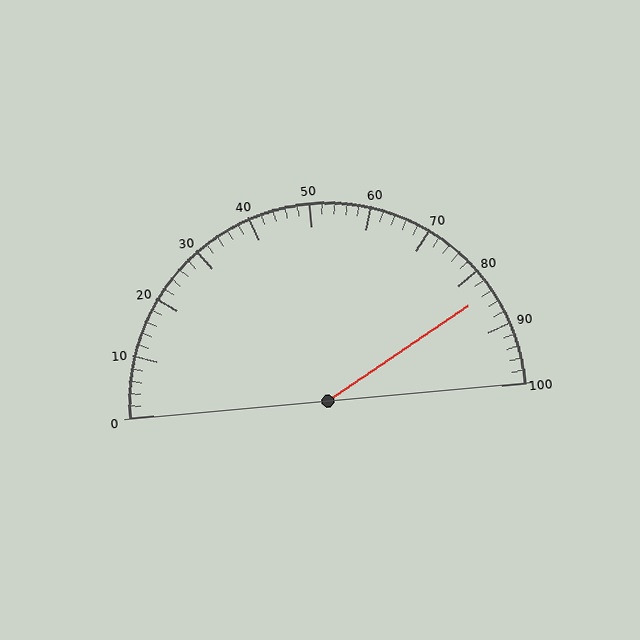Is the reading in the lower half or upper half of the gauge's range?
The reading is in the upper half of the range (0 to 100).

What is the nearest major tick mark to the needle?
The nearest major tick mark is 80.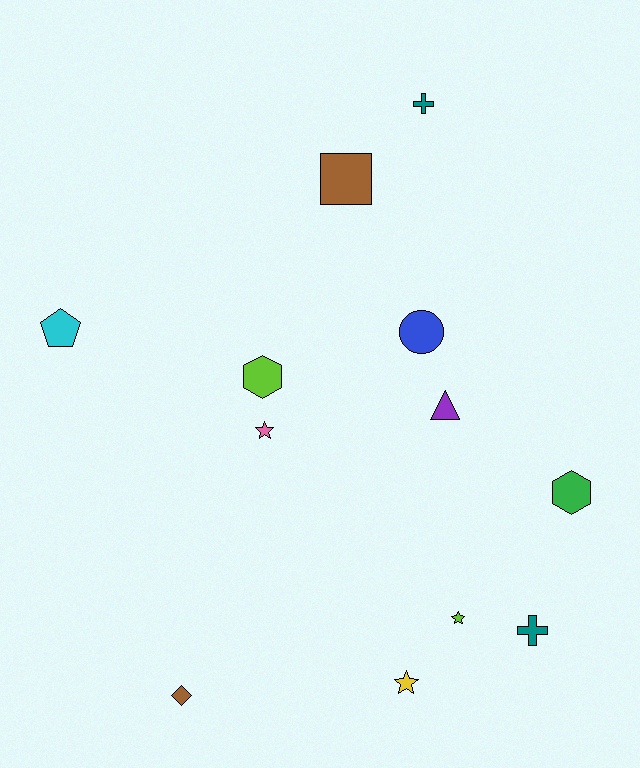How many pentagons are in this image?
There is 1 pentagon.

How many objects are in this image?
There are 12 objects.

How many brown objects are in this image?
There are 2 brown objects.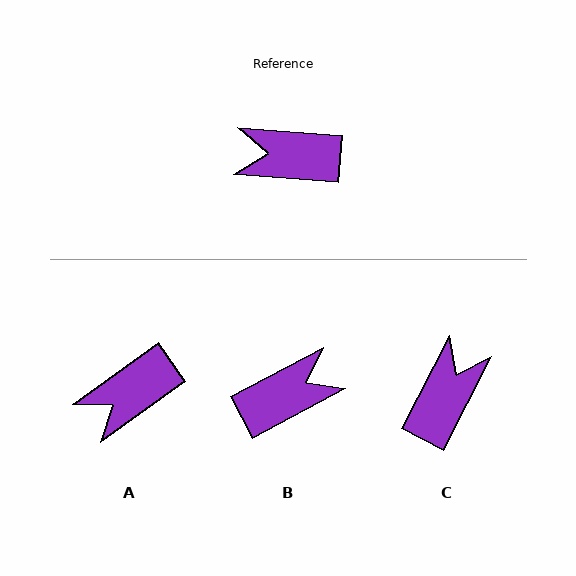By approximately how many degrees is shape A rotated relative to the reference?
Approximately 40 degrees counter-clockwise.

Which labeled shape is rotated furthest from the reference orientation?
B, about 148 degrees away.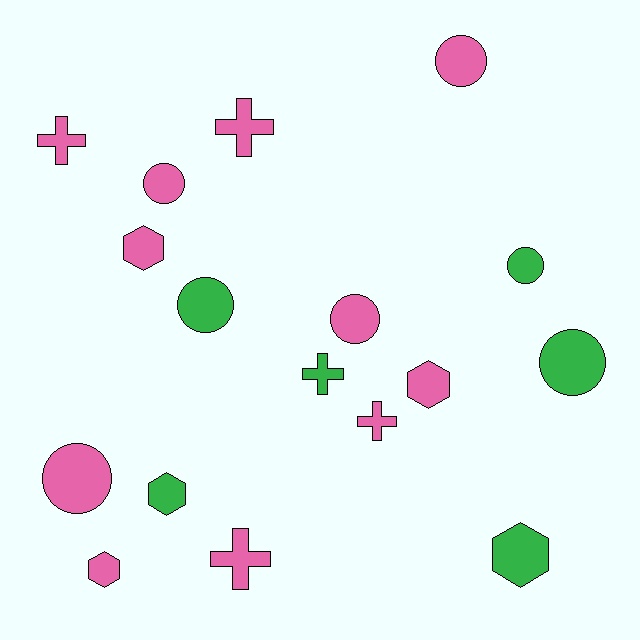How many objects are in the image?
There are 17 objects.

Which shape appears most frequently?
Circle, with 7 objects.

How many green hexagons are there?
There are 2 green hexagons.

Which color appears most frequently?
Pink, with 11 objects.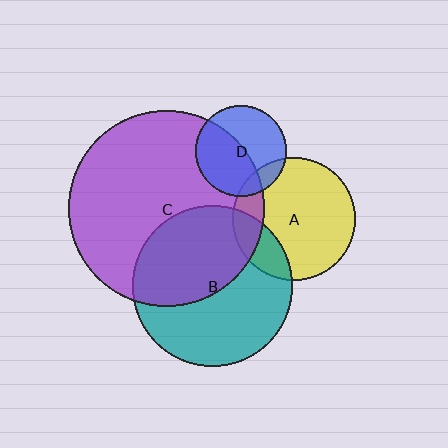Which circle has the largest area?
Circle C (purple).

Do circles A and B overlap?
Yes.